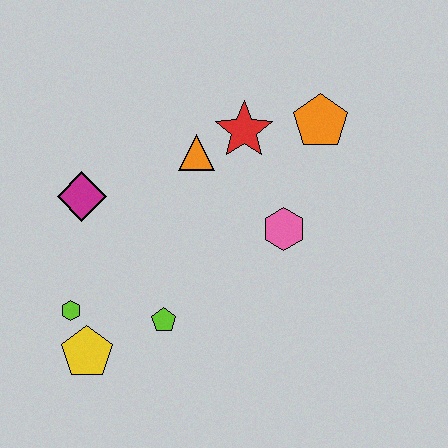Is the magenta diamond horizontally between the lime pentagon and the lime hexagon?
Yes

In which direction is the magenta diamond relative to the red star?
The magenta diamond is to the left of the red star.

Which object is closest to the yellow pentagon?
The lime hexagon is closest to the yellow pentagon.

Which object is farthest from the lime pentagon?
The orange pentagon is farthest from the lime pentagon.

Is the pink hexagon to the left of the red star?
No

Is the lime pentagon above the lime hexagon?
No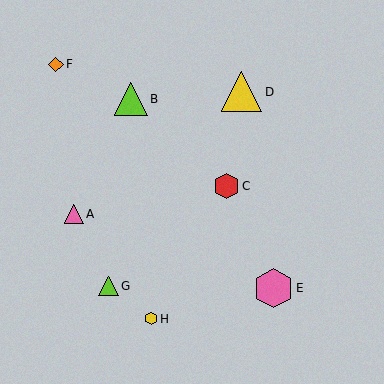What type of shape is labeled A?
Shape A is a pink triangle.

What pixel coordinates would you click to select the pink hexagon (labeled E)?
Click at (273, 288) to select the pink hexagon E.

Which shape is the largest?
The yellow triangle (labeled D) is the largest.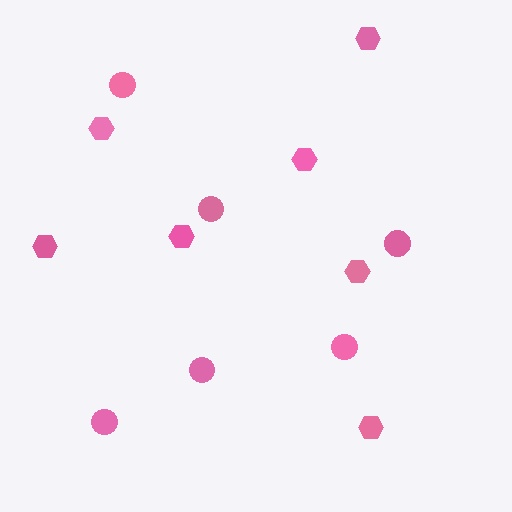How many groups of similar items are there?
There are 2 groups: one group of circles (6) and one group of hexagons (7).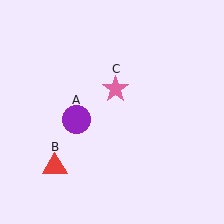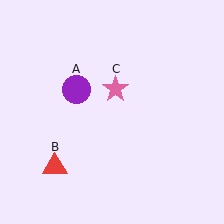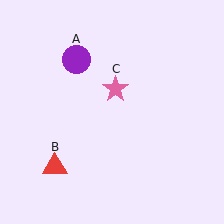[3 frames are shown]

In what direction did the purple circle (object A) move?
The purple circle (object A) moved up.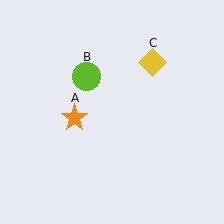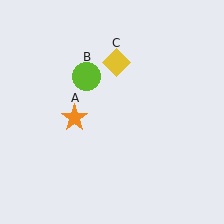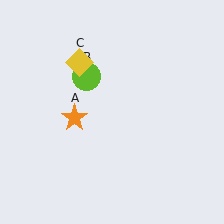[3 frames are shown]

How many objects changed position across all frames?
1 object changed position: yellow diamond (object C).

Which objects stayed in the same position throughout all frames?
Orange star (object A) and lime circle (object B) remained stationary.